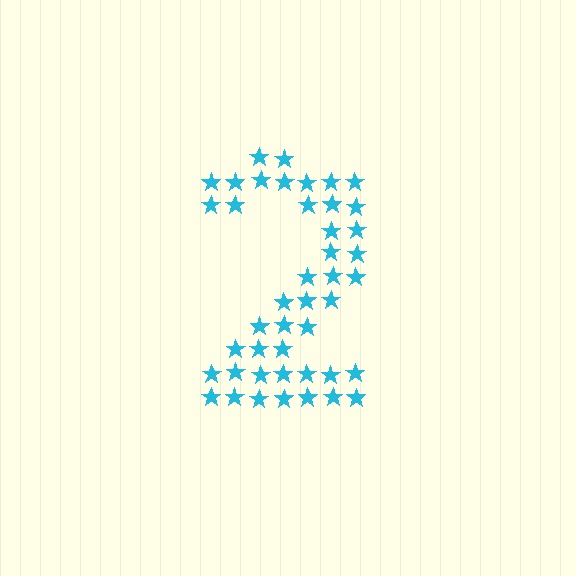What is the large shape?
The large shape is the digit 2.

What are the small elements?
The small elements are stars.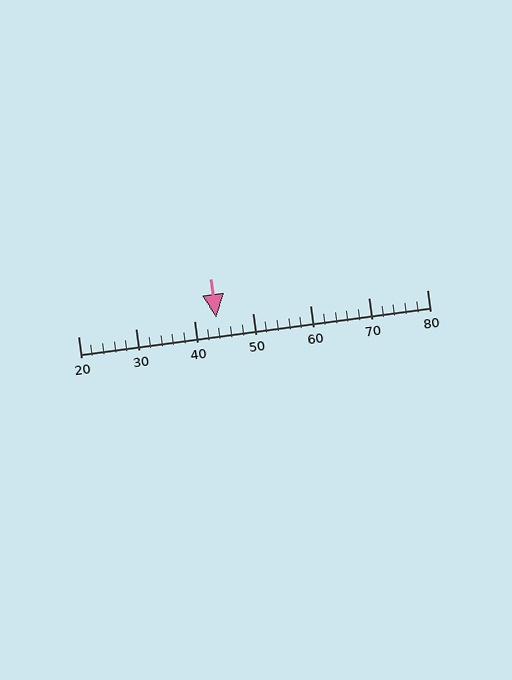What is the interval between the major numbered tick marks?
The major tick marks are spaced 10 units apart.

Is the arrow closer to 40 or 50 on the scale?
The arrow is closer to 40.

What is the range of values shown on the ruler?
The ruler shows values from 20 to 80.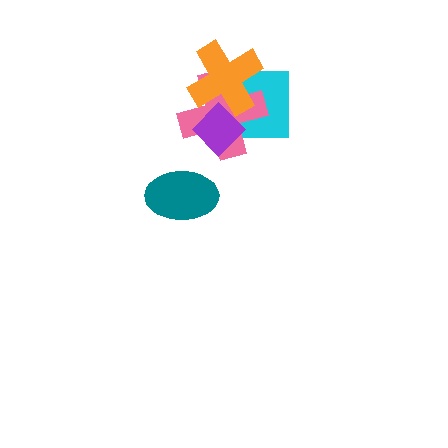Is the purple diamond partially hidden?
No, no other shape covers it.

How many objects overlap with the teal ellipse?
0 objects overlap with the teal ellipse.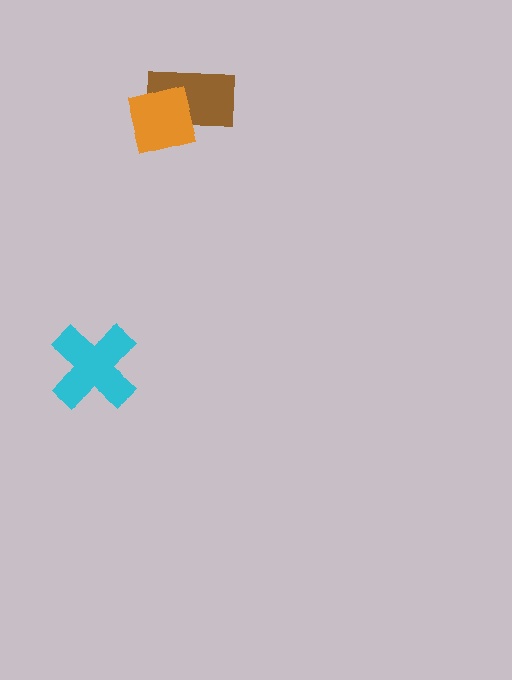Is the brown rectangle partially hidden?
Yes, it is partially covered by another shape.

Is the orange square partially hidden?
No, no other shape covers it.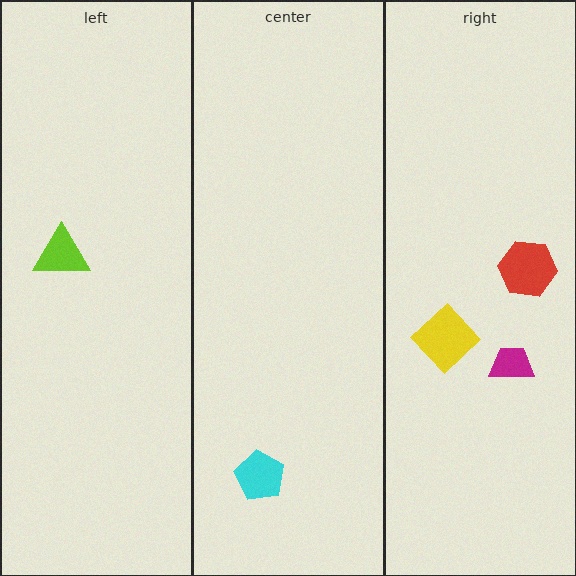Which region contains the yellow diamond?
The right region.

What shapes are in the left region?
The lime triangle.